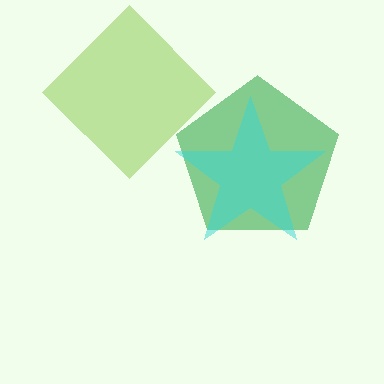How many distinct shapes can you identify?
There are 3 distinct shapes: a lime diamond, a green pentagon, a cyan star.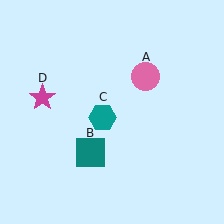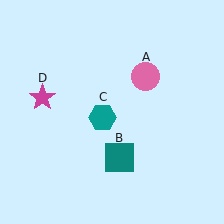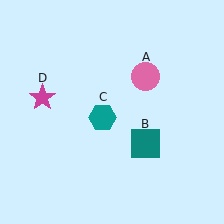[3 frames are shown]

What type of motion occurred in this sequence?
The teal square (object B) rotated counterclockwise around the center of the scene.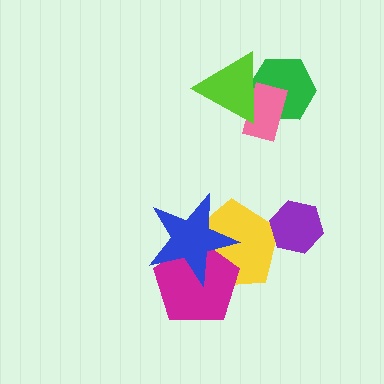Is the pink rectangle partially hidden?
Yes, it is partially covered by another shape.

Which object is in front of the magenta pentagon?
The blue star is in front of the magenta pentagon.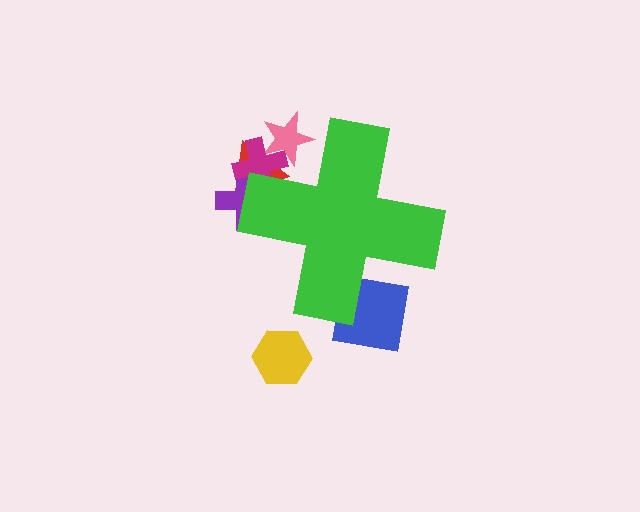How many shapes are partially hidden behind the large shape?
5 shapes are partially hidden.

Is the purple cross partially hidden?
Yes, the purple cross is partially hidden behind the green cross.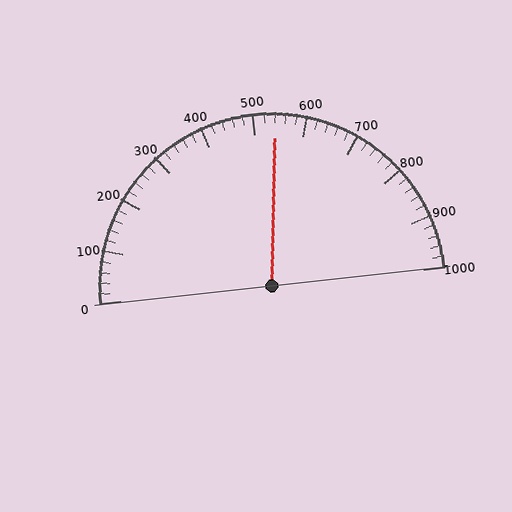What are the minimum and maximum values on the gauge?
The gauge ranges from 0 to 1000.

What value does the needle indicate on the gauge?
The needle indicates approximately 540.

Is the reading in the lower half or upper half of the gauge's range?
The reading is in the upper half of the range (0 to 1000).